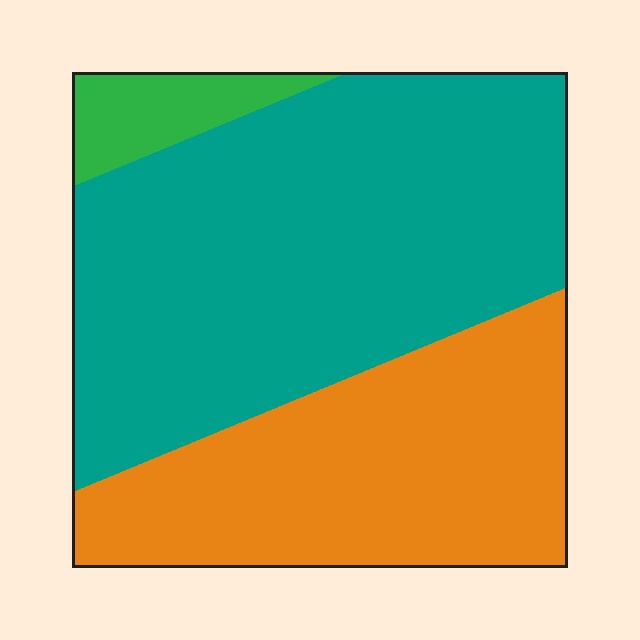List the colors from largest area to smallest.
From largest to smallest: teal, orange, green.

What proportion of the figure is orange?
Orange takes up about three eighths (3/8) of the figure.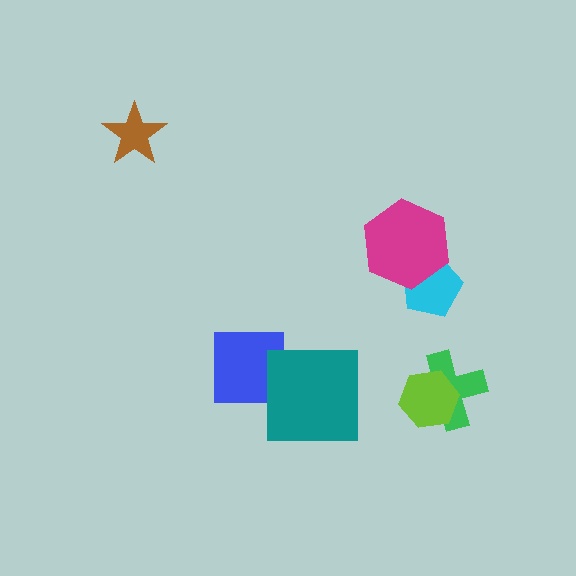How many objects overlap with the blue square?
1 object overlaps with the blue square.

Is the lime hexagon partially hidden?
No, no other shape covers it.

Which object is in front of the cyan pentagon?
The magenta hexagon is in front of the cyan pentagon.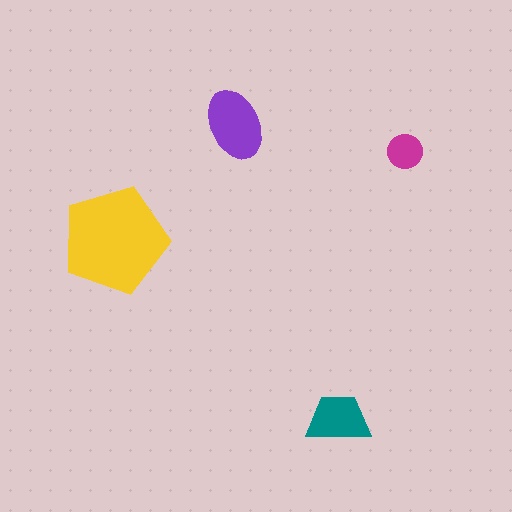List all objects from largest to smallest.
The yellow pentagon, the purple ellipse, the teal trapezoid, the magenta circle.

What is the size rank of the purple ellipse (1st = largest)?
2nd.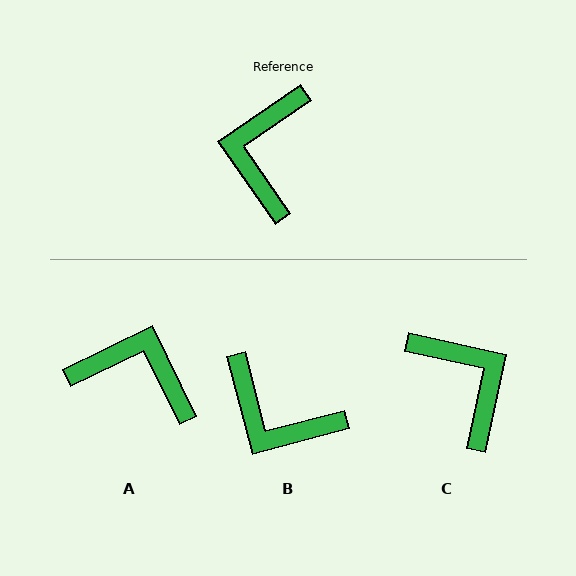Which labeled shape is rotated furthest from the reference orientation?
C, about 137 degrees away.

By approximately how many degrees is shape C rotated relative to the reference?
Approximately 137 degrees clockwise.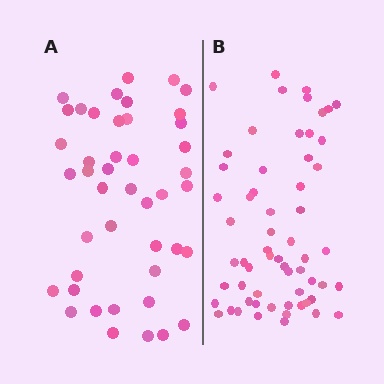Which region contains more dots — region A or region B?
Region B (the right region) has more dots.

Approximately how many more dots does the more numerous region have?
Region B has approximately 15 more dots than region A.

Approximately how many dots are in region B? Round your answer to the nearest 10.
About 60 dots.